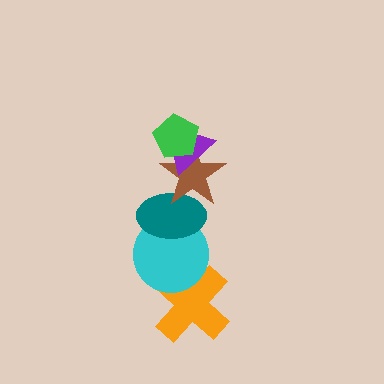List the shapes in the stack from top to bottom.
From top to bottom: the green pentagon, the purple triangle, the brown star, the teal ellipse, the cyan circle, the orange cross.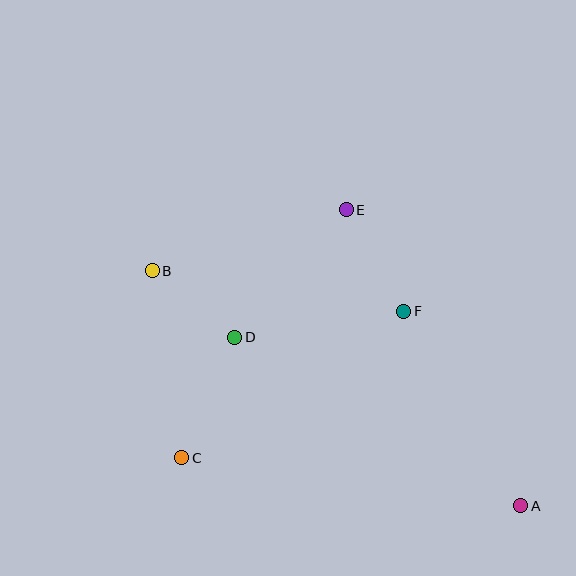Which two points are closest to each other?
Points B and D are closest to each other.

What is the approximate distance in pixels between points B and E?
The distance between B and E is approximately 204 pixels.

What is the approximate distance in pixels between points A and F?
The distance between A and F is approximately 227 pixels.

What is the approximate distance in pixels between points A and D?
The distance between A and D is approximately 332 pixels.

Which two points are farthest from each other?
Points A and B are farthest from each other.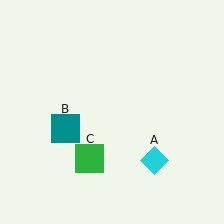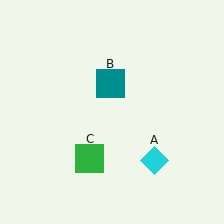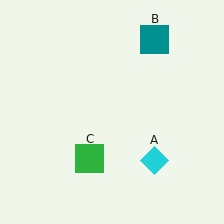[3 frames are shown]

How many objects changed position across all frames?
1 object changed position: teal square (object B).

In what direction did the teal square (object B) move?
The teal square (object B) moved up and to the right.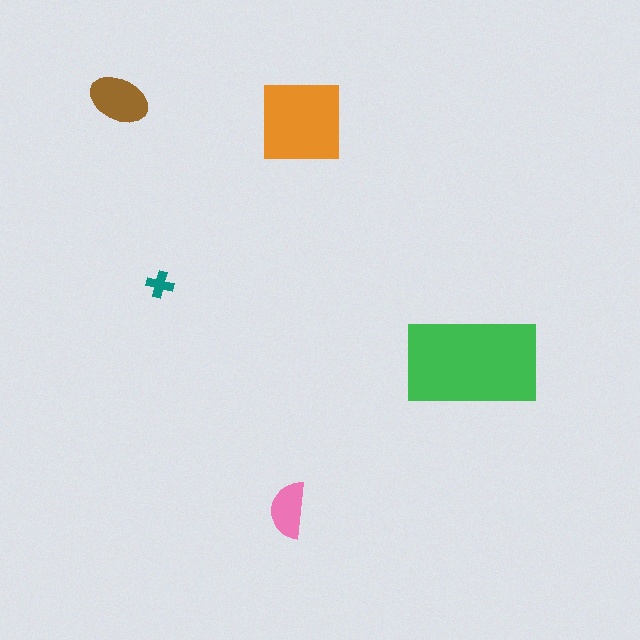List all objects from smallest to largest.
The teal cross, the pink semicircle, the brown ellipse, the orange square, the green rectangle.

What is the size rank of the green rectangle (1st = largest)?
1st.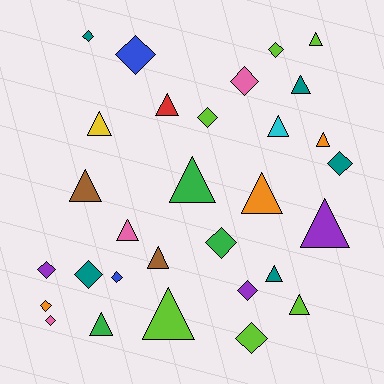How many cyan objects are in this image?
There is 1 cyan object.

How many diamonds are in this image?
There are 14 diamonds.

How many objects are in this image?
There are 30 objects.